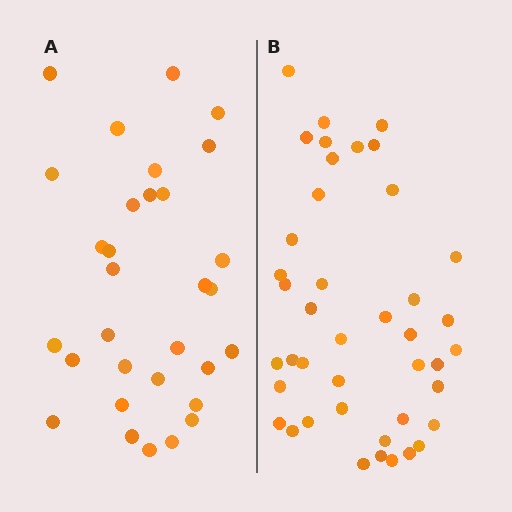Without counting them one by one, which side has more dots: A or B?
Region B (the right region) has more dots.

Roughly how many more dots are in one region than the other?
Region B has roughly 12 or so more dots than region A.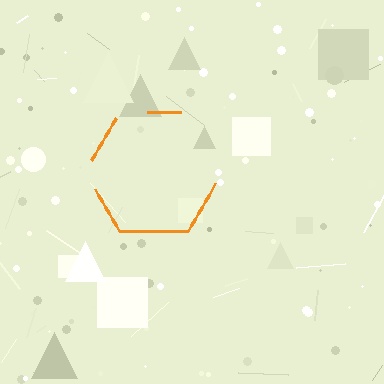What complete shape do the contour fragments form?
The contour fragments form a hexagon.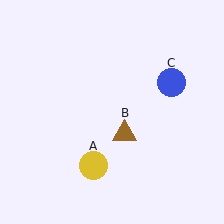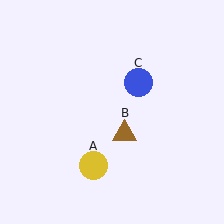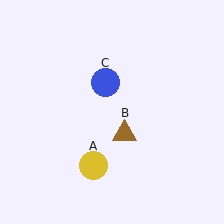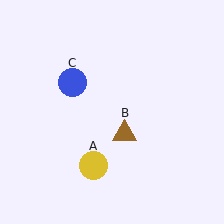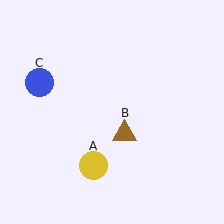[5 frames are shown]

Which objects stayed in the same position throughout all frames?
Yellow circle (object A) and brown triangle (object B) remained stationary.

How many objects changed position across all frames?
1 object changed position: blue circle (object C).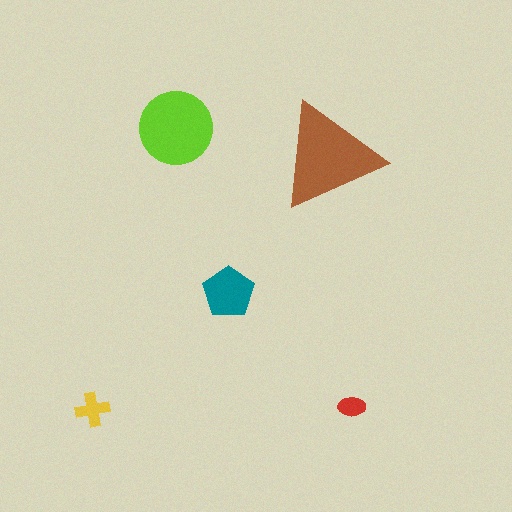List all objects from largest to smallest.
The brown triangle, the lime circle, the teal pentagon, the yellow cross, the red ellipse.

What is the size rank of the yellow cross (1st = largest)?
4th.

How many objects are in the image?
There are 5 objects in the image.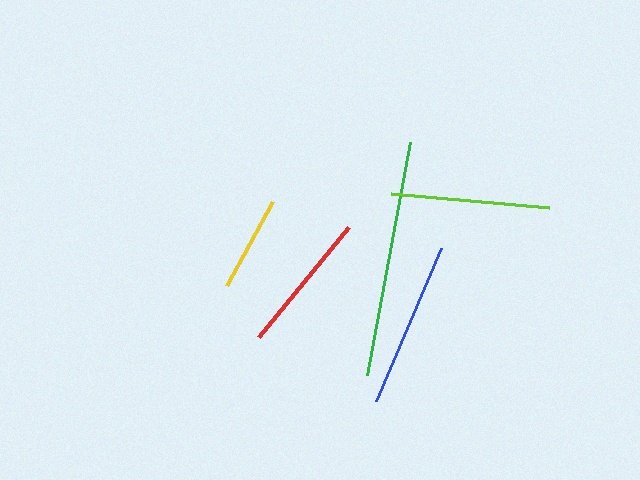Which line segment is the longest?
The green line is the longest at approximately 236 pixels.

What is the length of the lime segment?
The lime segment is approximately 159 pixels long.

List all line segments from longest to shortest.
From longest to shortest: green, blue, lime, red, yellow.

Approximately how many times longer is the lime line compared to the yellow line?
The lime line is approximately 1.7 times the length of the yellow line.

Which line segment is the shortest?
The yellow line is the shortest at approximately 96 pixels.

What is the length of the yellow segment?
The yellow segment is approximately 96 pixels long.